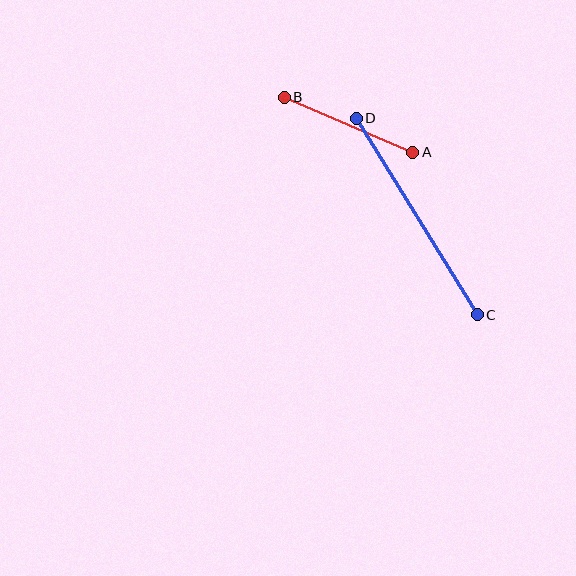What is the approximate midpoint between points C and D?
The midpoint is at approximately (417, 217) pixels.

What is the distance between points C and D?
The distance is approximately 231 pixels.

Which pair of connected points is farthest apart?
Points C and D are farthest apart.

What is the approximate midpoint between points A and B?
The midpoint is at approximately (348, 125) pixels.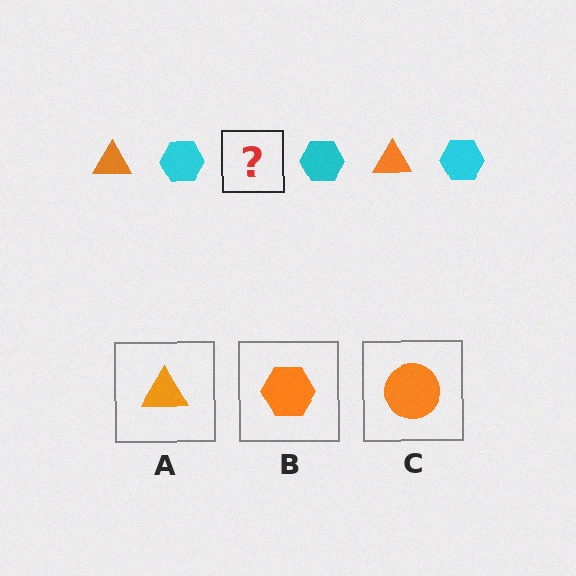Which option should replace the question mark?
Option A.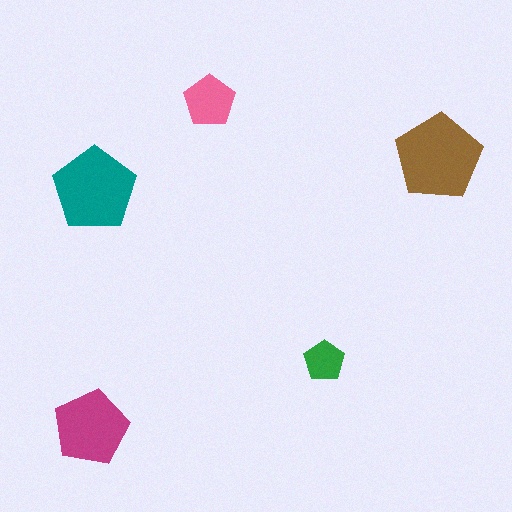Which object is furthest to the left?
The magenta pentagon is leftmost.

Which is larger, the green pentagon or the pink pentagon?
The pink one.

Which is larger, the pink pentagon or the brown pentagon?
The brown one.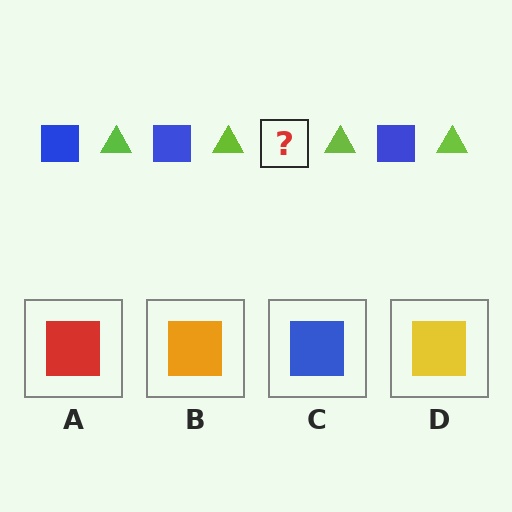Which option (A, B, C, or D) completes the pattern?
C.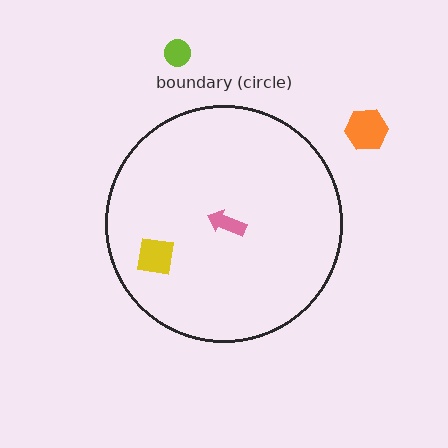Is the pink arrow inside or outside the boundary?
Inside.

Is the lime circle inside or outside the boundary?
Outside.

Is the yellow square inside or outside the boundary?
Inside.